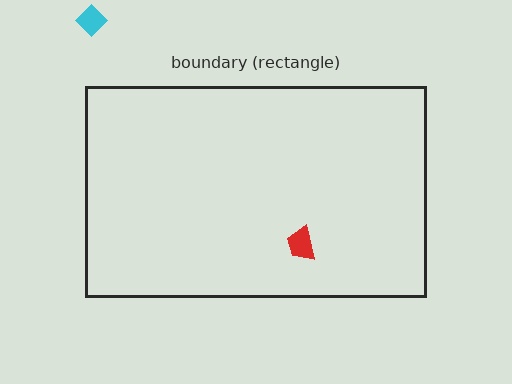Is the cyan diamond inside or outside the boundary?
Outside.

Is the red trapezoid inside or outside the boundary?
Inside.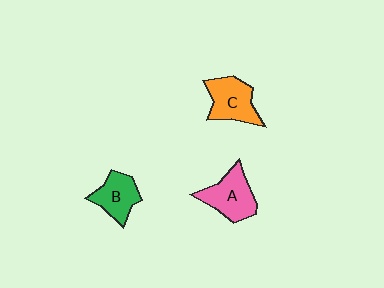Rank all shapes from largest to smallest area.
From largest to smallest: A (pink), C (orange), B (green).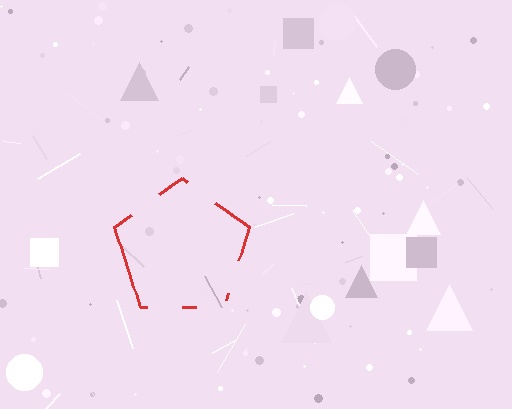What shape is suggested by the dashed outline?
The dashed outline suggests a pentagon.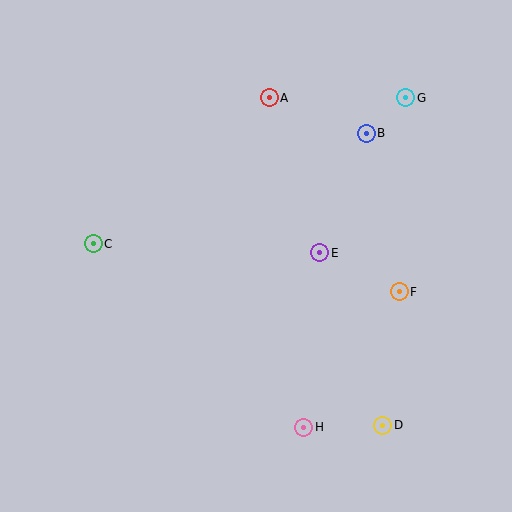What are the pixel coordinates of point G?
Point G is at (406, 98).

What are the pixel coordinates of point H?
Point H is at (304, 427).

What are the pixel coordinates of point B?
Point B is at (366, 133).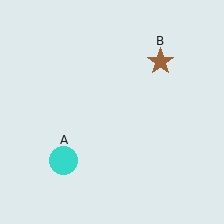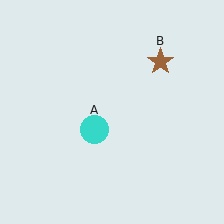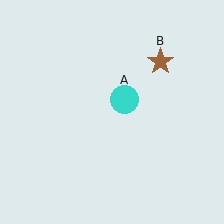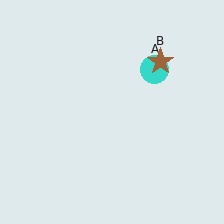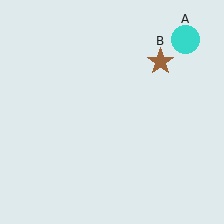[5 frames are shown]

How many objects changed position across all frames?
1 object changed position: cyan circle (object A).